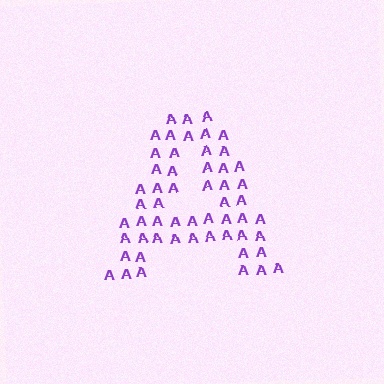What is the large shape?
The large shape is the letter A.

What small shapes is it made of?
It is made of small letter A's.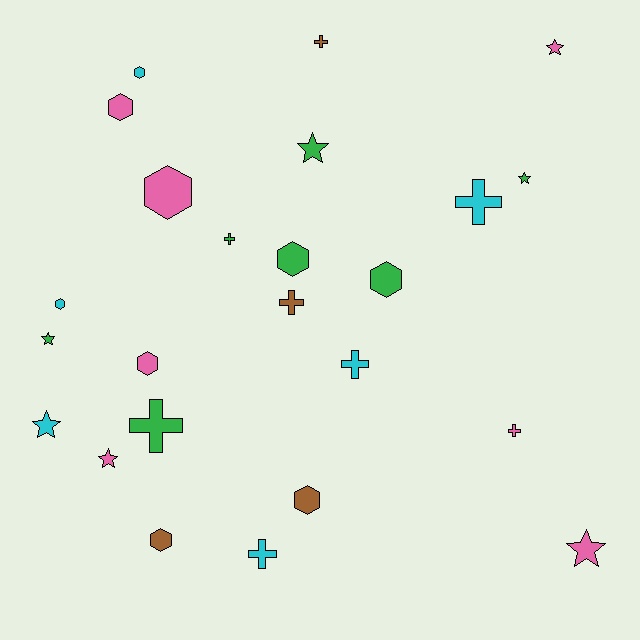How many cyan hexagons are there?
There are 2 cyan hexagons.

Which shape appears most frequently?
Hexagon, with 9 objects.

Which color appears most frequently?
Pink, with 7 objects.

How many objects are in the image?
There are 24 objects.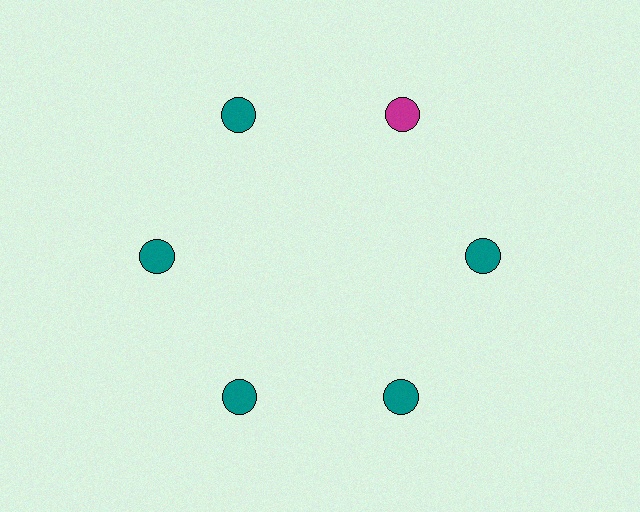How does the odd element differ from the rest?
It has a different color: magenta instead of teal.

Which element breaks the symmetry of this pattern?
The magenta circle at roughly the 1 o'clock position breaks the symmetry. All other shapes are teal circles.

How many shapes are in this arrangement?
There are 6 shapes arranged in a ring pattern.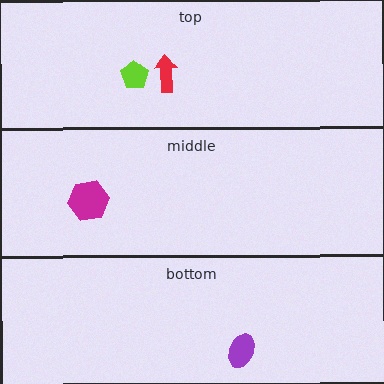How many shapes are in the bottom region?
1.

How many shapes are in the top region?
2.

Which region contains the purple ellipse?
The bottom region.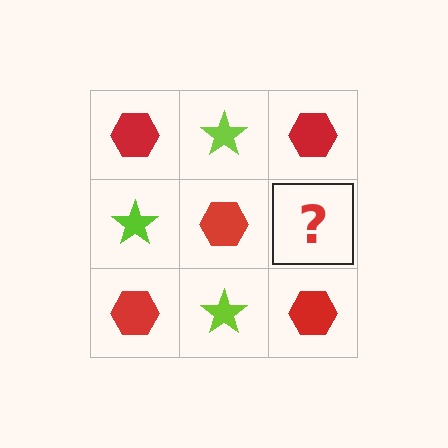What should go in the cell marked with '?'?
The missing cell should contain a lime star.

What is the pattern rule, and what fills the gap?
The rule is that it alternates red hexagon and lime star in a checkerboard pattern. The gap should be filled with a lime star.